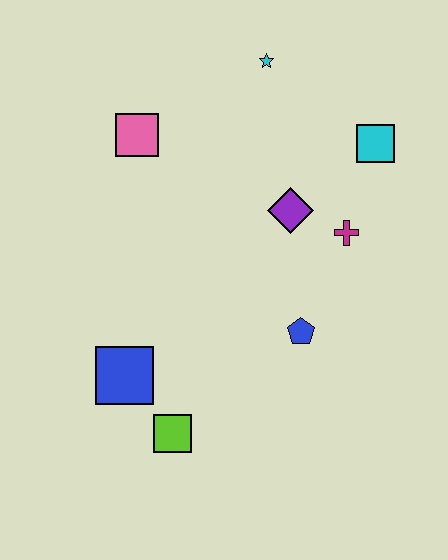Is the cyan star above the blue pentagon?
Yes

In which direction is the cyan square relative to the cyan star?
The cyan square is to the right of the cyan star.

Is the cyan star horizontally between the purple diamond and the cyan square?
No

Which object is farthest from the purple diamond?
The lime square is farthest from the purple diamond.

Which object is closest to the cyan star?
The cyan square is closest to the cyan star.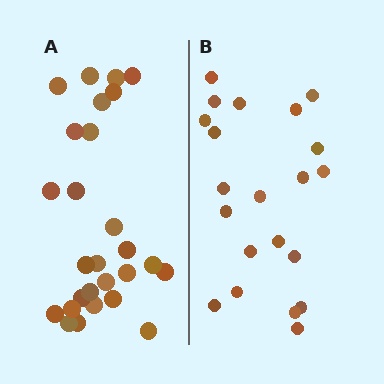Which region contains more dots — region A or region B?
Region A (the left region) has more dots.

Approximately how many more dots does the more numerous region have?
Region A has about 6 more dots than region B.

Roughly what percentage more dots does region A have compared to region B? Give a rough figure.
About 30% more.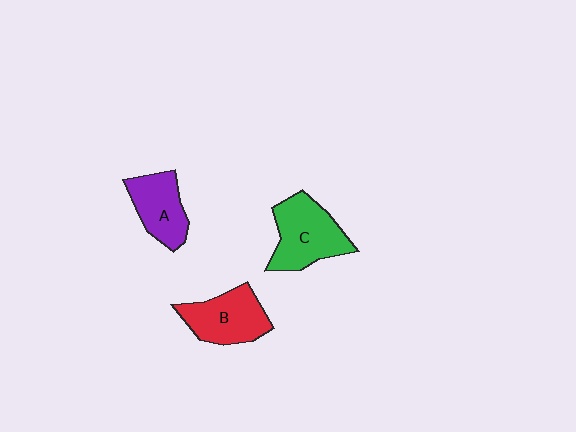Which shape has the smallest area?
Shape A (purple).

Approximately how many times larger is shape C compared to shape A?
Approximately 1.3 times.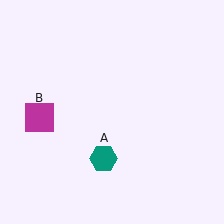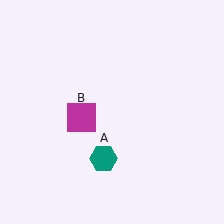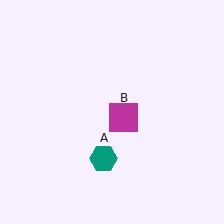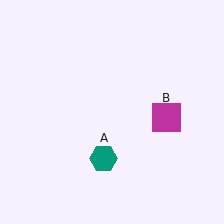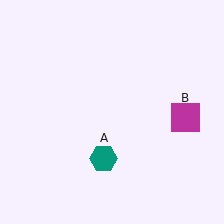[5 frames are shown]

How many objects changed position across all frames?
1 object changed position: magenta square (object B).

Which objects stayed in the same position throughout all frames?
Teal hexagon (object A) remained stationary.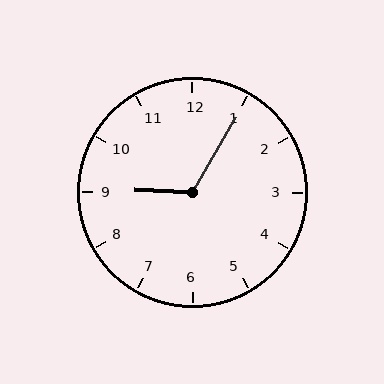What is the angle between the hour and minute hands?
Approximately 118 degrees.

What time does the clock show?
9:05.